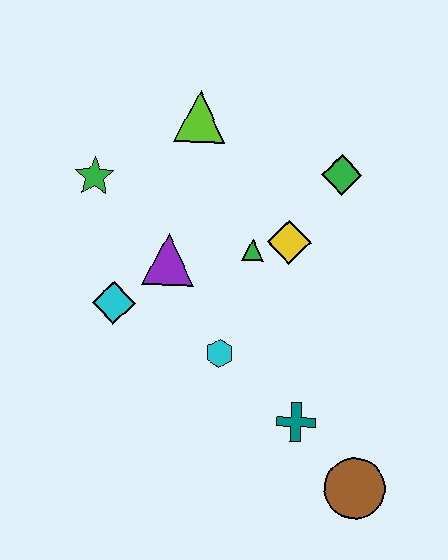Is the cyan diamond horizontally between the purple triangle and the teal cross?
No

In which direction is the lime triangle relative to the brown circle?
The lime triangle is above the brown circle.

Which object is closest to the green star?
The purple triangle is closest to the green star.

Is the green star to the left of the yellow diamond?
Yes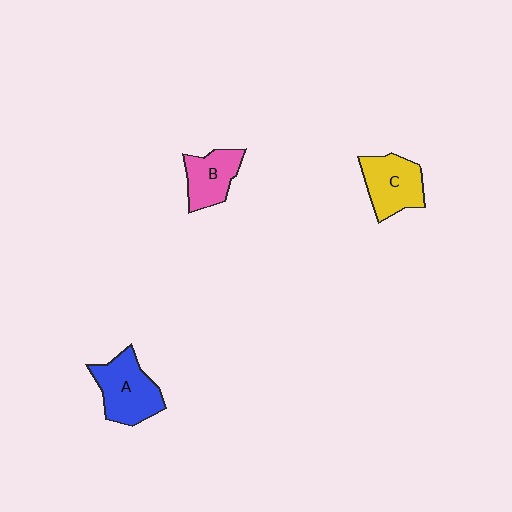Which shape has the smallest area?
Shape B (pink).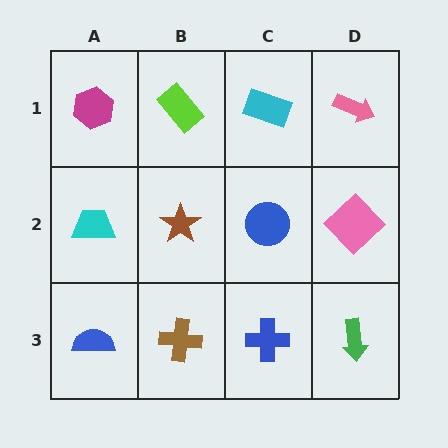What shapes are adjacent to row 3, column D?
A pink diamond (row 2, column D), a blue cross (row 3, column C).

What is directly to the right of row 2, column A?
A brown star.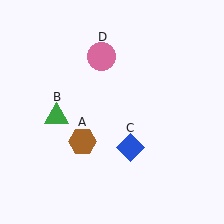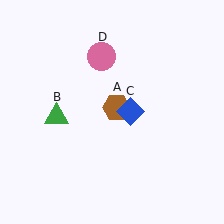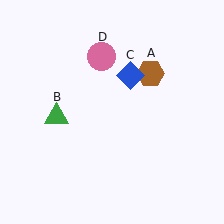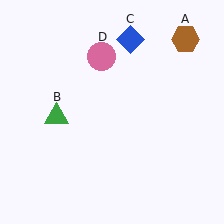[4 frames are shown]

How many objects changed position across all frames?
2 objects changed position: brown hexagon (object A), blue diamond (object C).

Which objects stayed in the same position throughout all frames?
Green triangle (object B) and pink circle (object D) remained stationary.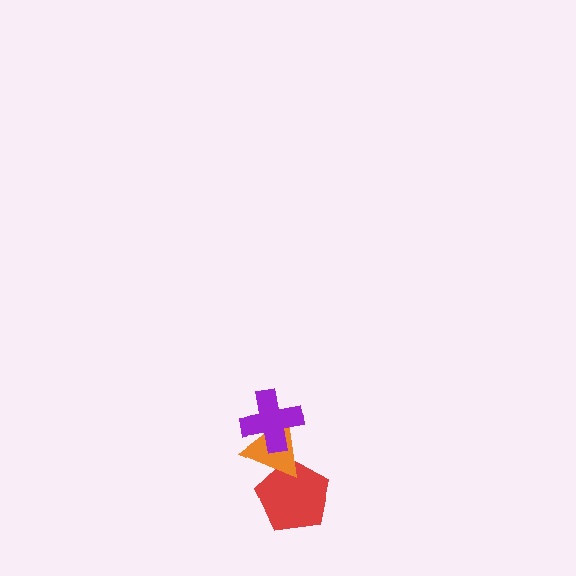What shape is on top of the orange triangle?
The purple cross is on top of the orange triangle.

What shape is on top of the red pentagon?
The orange triangle is on top of the red pentagon.